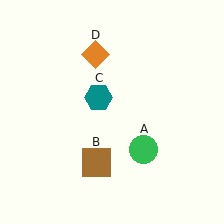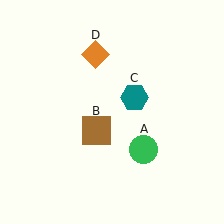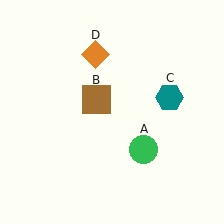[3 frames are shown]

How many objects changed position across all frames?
2 objects changed position: brown square (object B), teal hexagon (object C).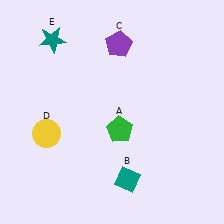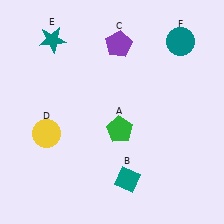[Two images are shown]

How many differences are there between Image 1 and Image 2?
There is 1 difference between the two images.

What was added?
A teal circle (F) was added in Image 2.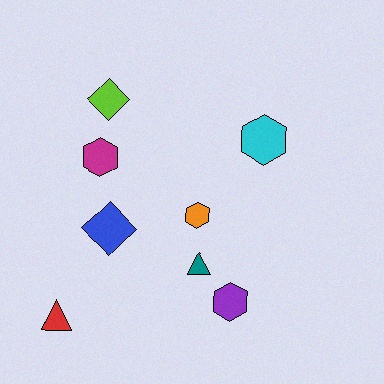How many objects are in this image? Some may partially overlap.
There are 8 objects.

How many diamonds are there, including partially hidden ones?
There are 2 diamonds.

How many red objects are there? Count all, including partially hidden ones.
There is 1 red object.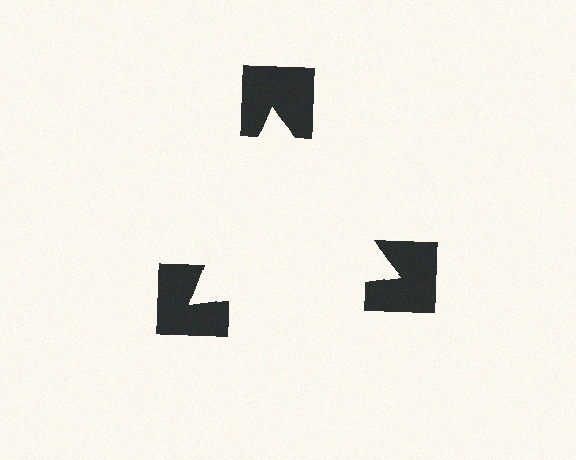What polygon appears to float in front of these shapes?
An illusory triangle — its edges are inferred from the aligned wedge cuts in the notched squares, not physically drawn.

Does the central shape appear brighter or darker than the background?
It typically appears slightly brighter than the background, even though no actual brightness change is drawn.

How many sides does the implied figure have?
3 sides.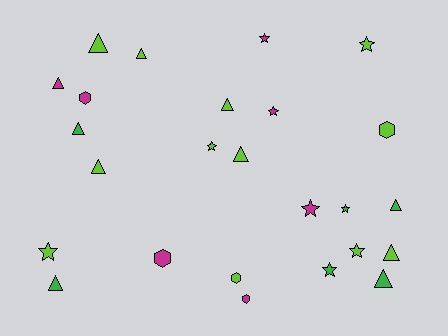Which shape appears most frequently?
Triangle, with 11 objects.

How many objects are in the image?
There are 25 objects.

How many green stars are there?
There are 2 green stars.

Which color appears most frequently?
Lime, with 12 objects.